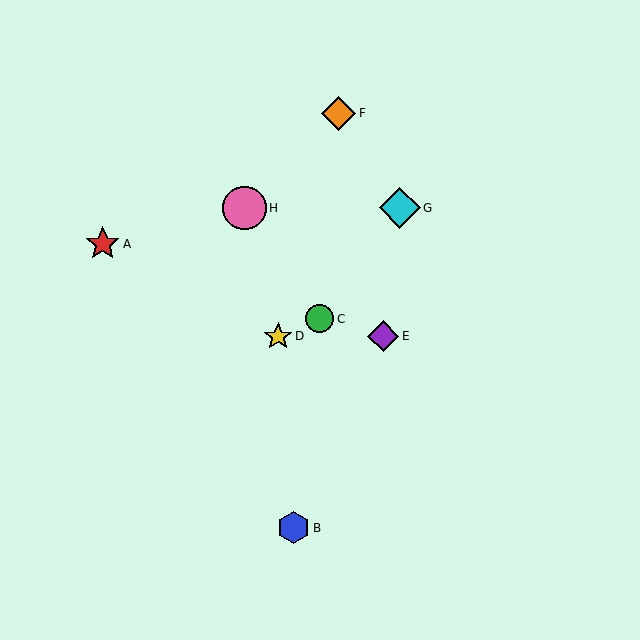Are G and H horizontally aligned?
Yes, both are at y≈208.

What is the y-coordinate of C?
Object C is at y≈319.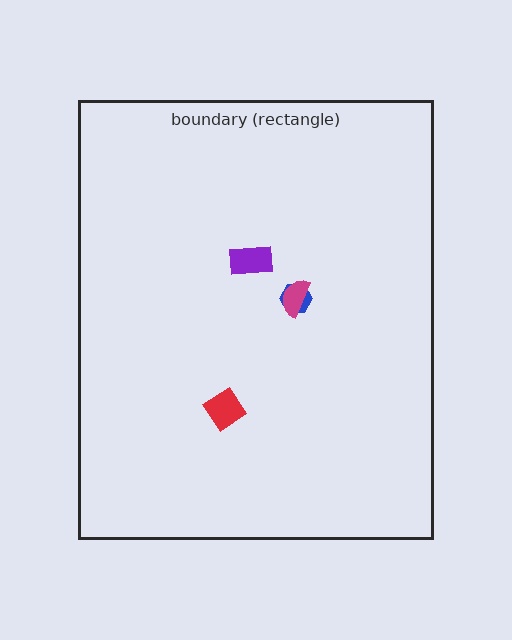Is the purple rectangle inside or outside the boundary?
Inside.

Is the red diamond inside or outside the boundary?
Inside.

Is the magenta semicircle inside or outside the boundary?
Inside.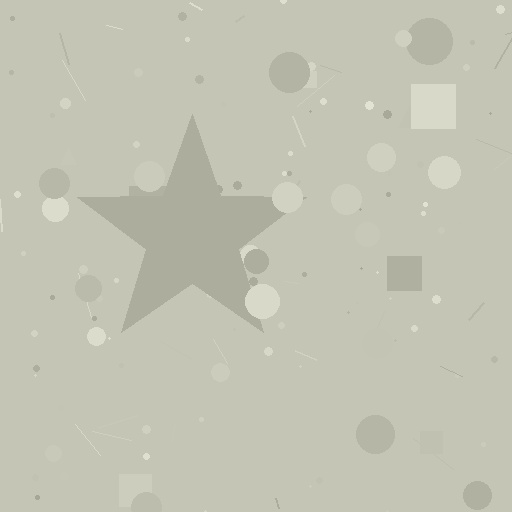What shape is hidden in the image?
A star is hidden in the image.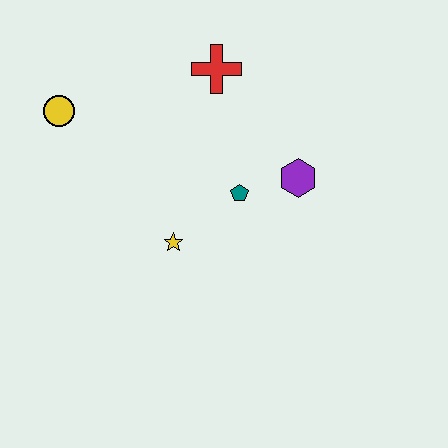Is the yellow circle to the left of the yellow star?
Yes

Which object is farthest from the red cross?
The yellow star is farthest from the red cross.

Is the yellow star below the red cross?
Yes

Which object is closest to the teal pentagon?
The purple hexagon is closest to the teal pentagon.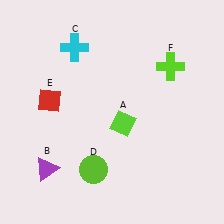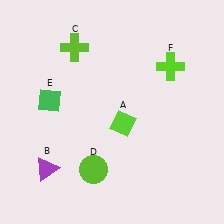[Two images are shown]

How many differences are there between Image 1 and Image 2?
There are 2 differences between the two images.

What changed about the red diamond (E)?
In Image 1, E is red. In Image 2, it changed to green.